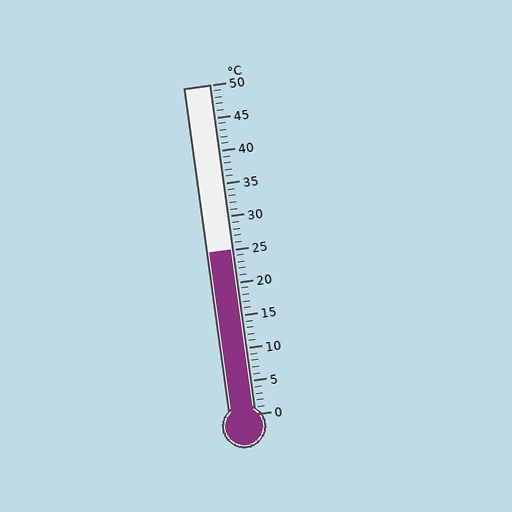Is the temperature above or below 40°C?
The temperature is below 40°C.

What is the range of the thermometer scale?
The thermometer scale ranges from 0°C to 50°C.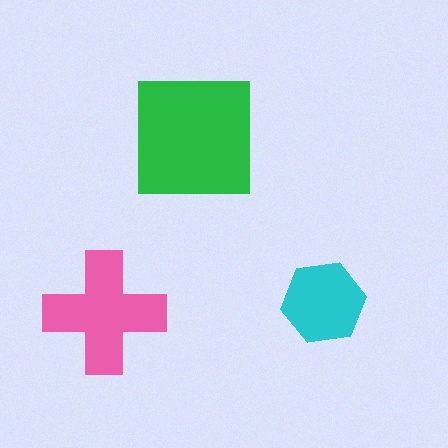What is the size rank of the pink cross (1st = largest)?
2nd.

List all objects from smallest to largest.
The cyan hexagon, the pink cross, the green square.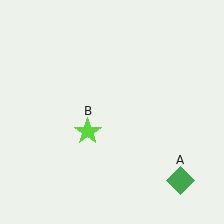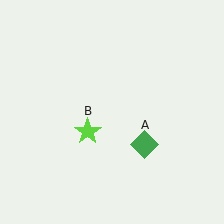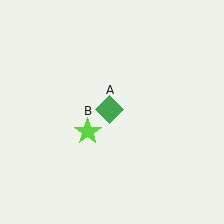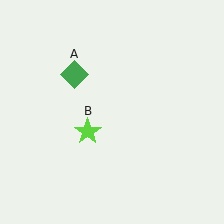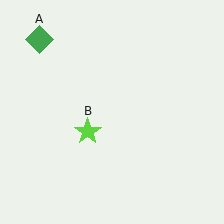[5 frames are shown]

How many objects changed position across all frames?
1 object changed position: green diamond (object A).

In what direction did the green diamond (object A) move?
The green diamond (object A) moved up and to the left.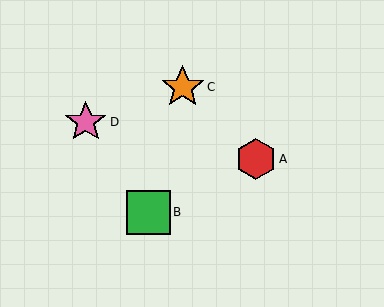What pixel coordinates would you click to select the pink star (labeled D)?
Click at (86, 122) to select the pink star D.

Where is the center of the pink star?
The center of the pink star is at (86, 122).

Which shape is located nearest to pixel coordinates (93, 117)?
The pink star (labeled D) at (86, 122) is nearest to that location.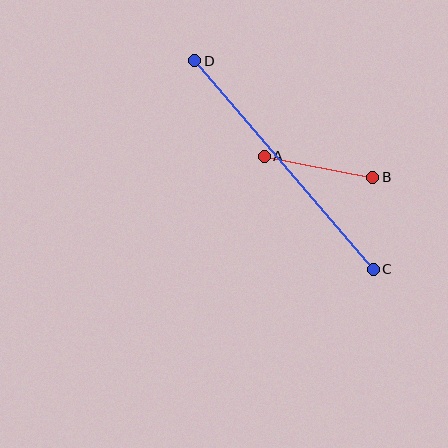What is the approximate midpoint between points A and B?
The midpoint is at approximately (318, 167) pixels.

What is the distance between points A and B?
The distance is approximately 111 pixels.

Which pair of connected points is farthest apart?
Points C and D are farthest apart.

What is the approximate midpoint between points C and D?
The midpoint is at approximately (284, 165) pixels.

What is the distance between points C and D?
The distance is approximately 275 pixels.